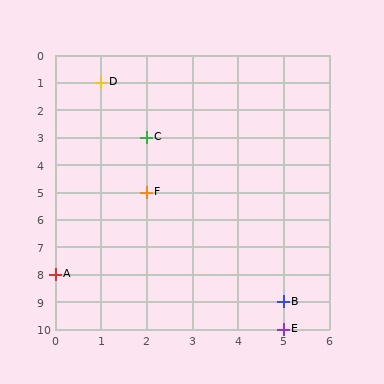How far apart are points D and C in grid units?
Points D and C are 1 column and 2 rows apart (about 2.2 grid units diagonally).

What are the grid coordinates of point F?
Point F is at grid coordinates (2, 5).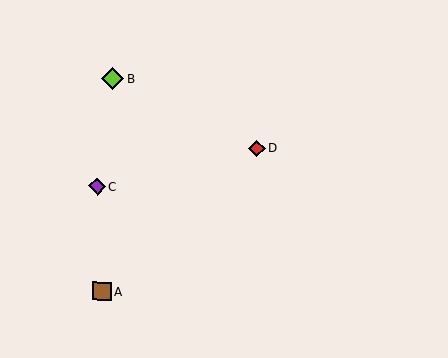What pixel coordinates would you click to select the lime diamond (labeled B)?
Click at (113, 78) to select the lime diamond B.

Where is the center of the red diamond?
The center of the red diamond is at (257, 149).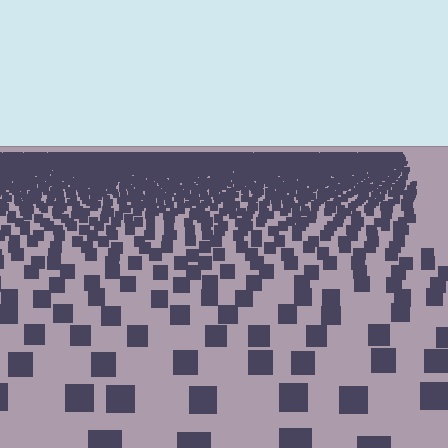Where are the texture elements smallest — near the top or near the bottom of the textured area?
Near the top.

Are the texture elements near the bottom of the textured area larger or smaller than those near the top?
Larger. Near the bottom, elements are closer to the viewer and appear at a bigger on-screen size.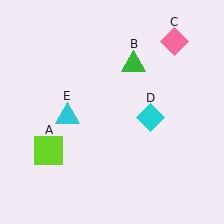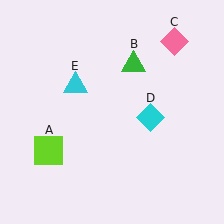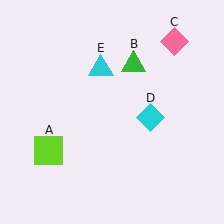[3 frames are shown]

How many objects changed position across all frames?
1 object changed position: cyan triangle (object E).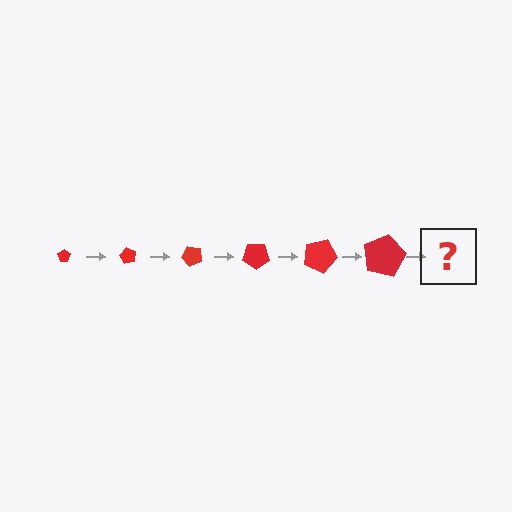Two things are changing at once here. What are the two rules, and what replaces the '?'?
The two rules are that the pentagon grows larger each step and it rotates 60 degrees each step. The '?' should be a pentagon, larger than the previous one and rotated 360 degrees from the start.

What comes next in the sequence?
The next element should be a pentagon, larger than the previous one and rotated 360 degrees from the start.